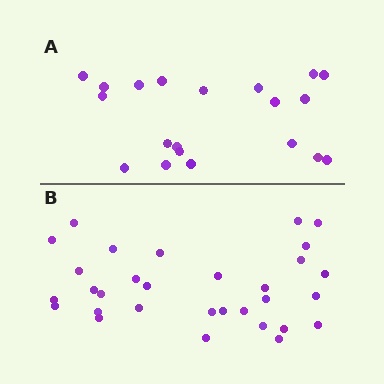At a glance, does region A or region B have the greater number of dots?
Region B (the bottom region) has more dots.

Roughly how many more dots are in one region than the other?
Region B has roughly 12 or so more dots than region A.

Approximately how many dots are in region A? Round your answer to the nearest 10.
About 20 dots.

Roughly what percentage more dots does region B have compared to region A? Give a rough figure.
About 55% more.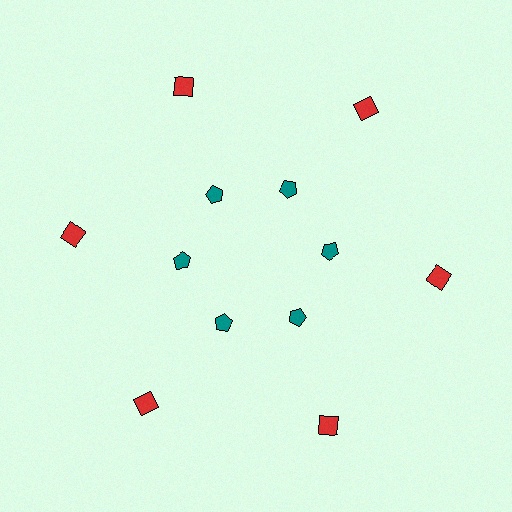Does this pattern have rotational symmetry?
Yes, this pattern has 6-fold rotational symmetry. It looks the same after rotating 60 degrees around the center.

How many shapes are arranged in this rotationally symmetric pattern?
There are 12 shapes, arranged in 6 groups of 2.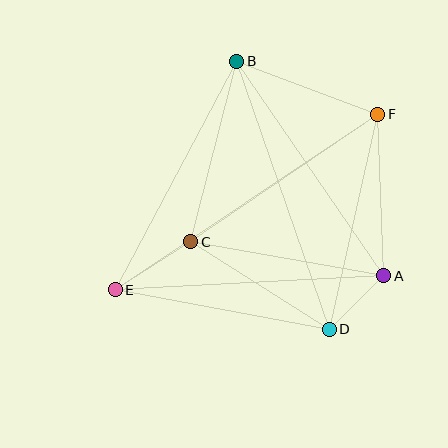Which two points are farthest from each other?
Points E and F are farthest from each other.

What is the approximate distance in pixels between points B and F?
The distance between B and F is approximately 150 pixels.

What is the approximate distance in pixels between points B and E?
The distance between B and E is approximately 259 pixels.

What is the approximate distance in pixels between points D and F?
The distance between D and F is approximately 220 pixels.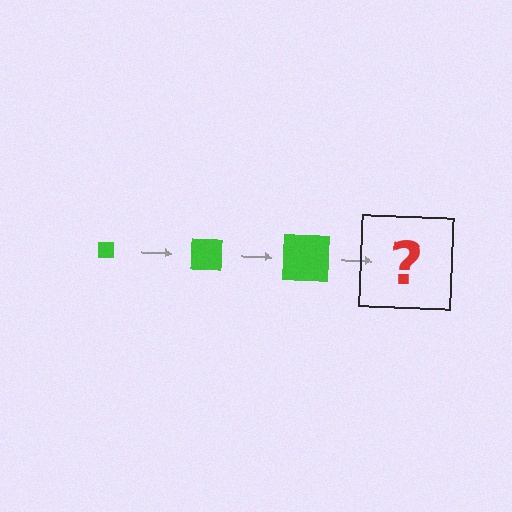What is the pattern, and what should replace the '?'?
The pattern is that the square gets progressively larger each step. The '?' should be a green square, larger than the previous one.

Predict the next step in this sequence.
The next step is a green square, larger than the previous one.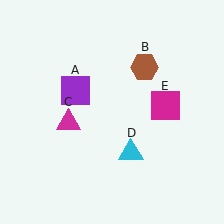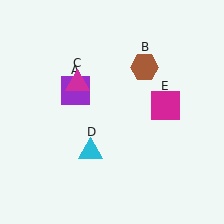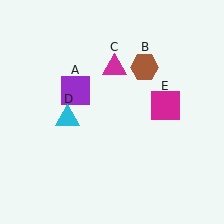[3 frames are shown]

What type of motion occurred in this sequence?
The magenta triangle (object C), cyan triangle (object D) rotated clockwise around the center of the scene.